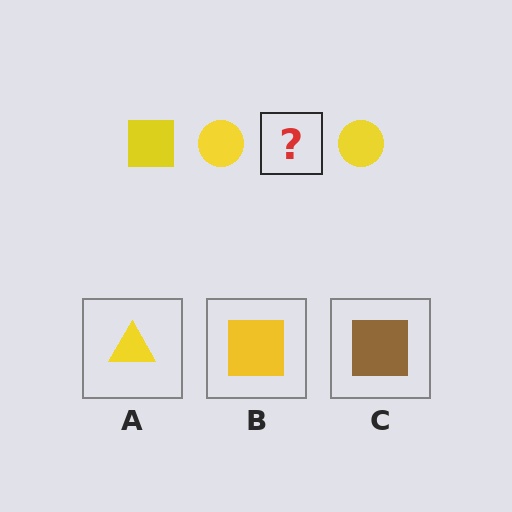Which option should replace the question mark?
Option B.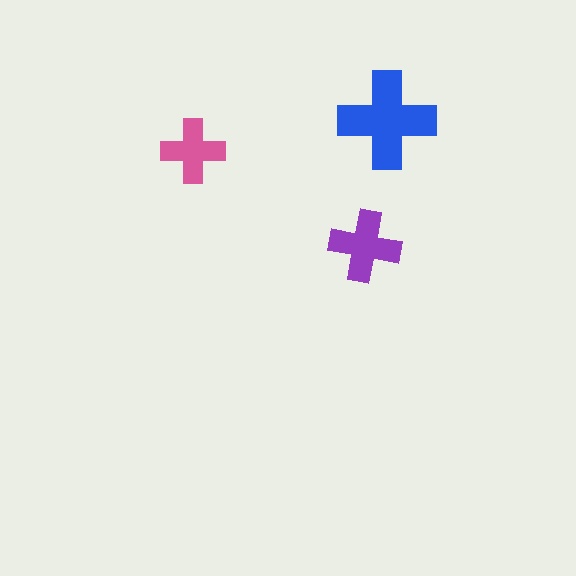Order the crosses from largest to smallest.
the blue one, the purple one, the pink one.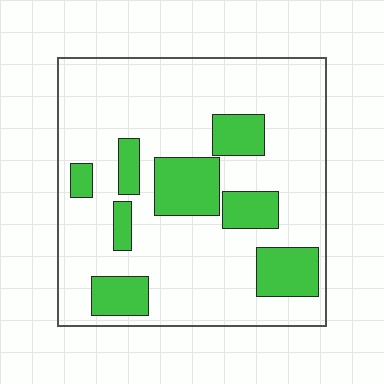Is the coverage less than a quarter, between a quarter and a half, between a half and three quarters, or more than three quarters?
Less than a quarter.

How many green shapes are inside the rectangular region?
8.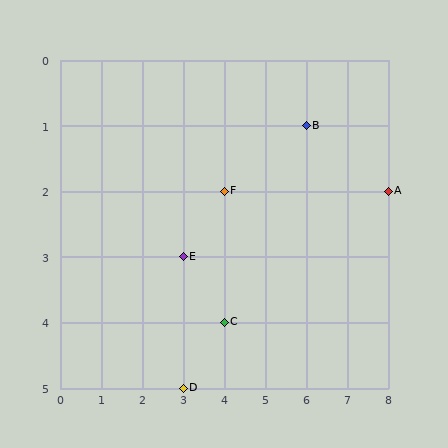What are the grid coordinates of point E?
Point E is at grid coordinates (3, 3).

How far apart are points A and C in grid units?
Points A and C are 4 columns and 2 rows apart (about 4.5 grid units diagonally).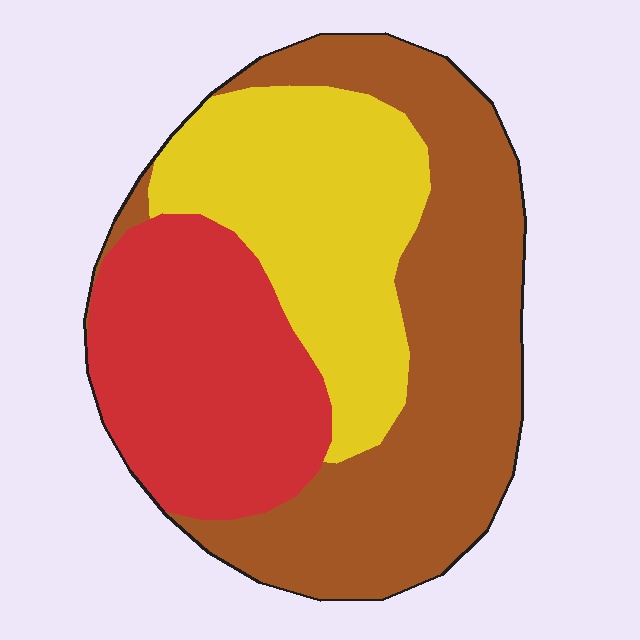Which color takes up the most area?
Brown, at roughly 45%.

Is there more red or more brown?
Brown.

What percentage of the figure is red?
Red covers about 30% of the figure.